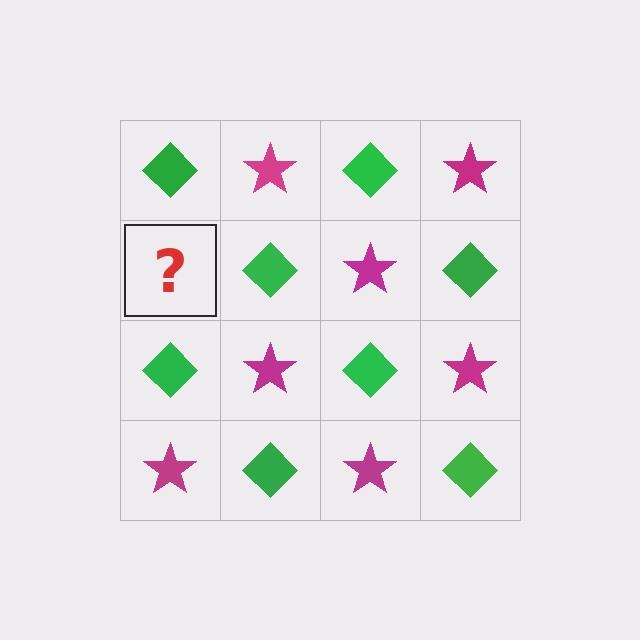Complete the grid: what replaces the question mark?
The question mark should be replaced with a magenta star.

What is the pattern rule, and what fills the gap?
The rule is that it alternates green diamond and magenta star in a checkerboard pattern. The gap should be filled with a magenta star.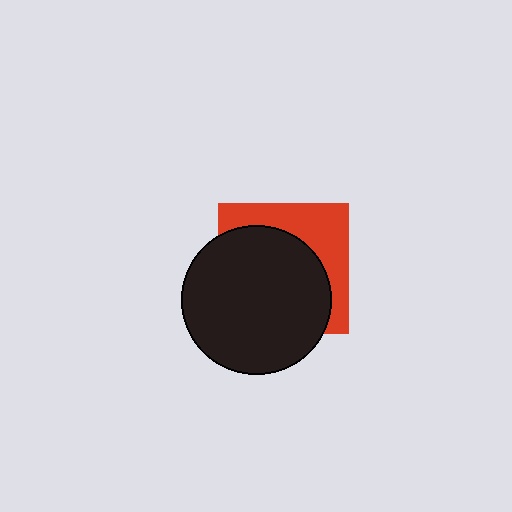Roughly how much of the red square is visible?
A small part of it is visible (roughly 36%).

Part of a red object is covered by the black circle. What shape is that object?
It is a square.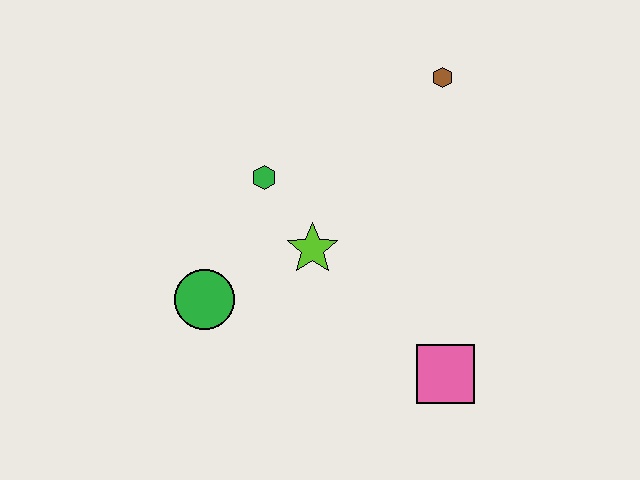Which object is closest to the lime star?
The green hexagon is closest to the lime star.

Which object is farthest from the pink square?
The brown hexagon is farthest from the pink square.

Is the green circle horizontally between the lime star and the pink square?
No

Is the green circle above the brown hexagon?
No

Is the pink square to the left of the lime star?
No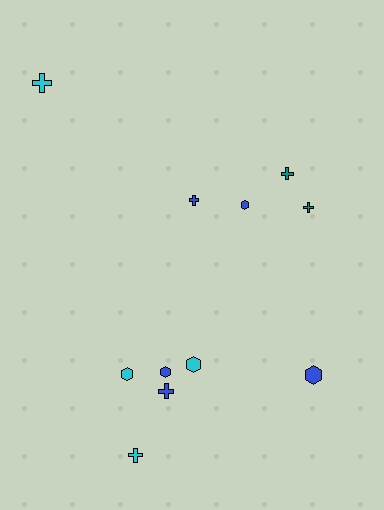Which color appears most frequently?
Blue, with 5 objects.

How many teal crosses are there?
There are 2 teal crosses.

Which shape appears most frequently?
Cross, with 6 objects.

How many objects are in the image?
There are 11 objects.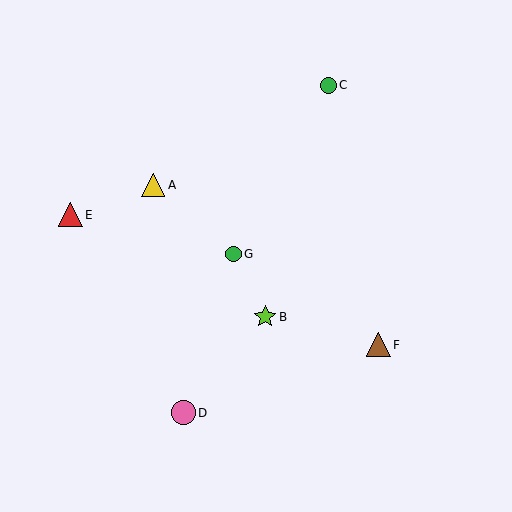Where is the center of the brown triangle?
The center of the brown triangle is at (378, 345).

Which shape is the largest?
The brown triangle (labeled F) is the largest.